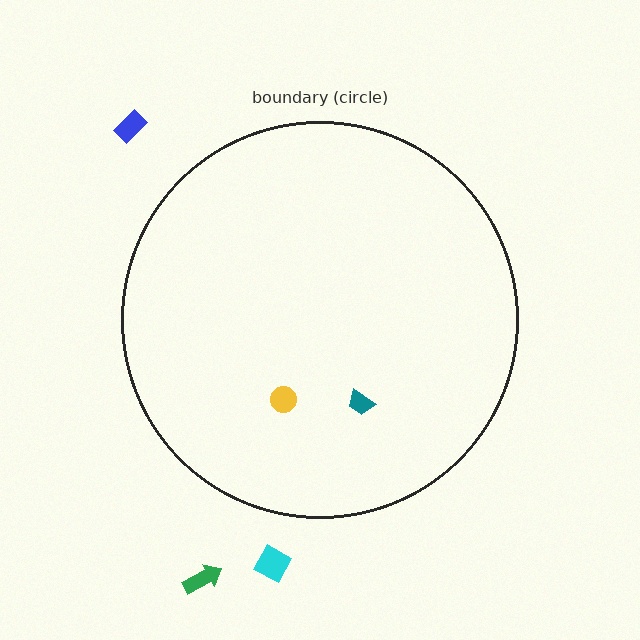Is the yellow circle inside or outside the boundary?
Inside.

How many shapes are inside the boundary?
2 inside, 3 outside.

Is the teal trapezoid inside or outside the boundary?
Inside.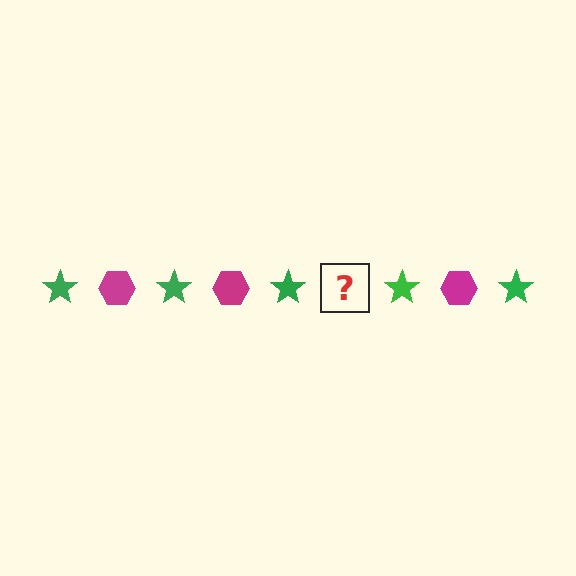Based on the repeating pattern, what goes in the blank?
The blank should be a magenta hexagon.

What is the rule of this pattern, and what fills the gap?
The rule is that the pattern alternates between green star and magenta hexagon. The gap should be filled with a magenta hexagon.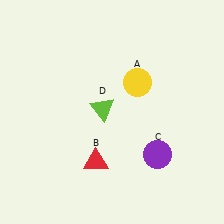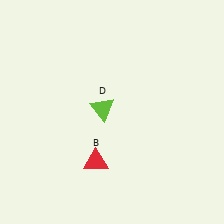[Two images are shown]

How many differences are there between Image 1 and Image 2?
There are 2 differences between the two images.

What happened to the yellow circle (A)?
The yellow circle (A) was removed in Image 2. It was in the top-right area of Image 1.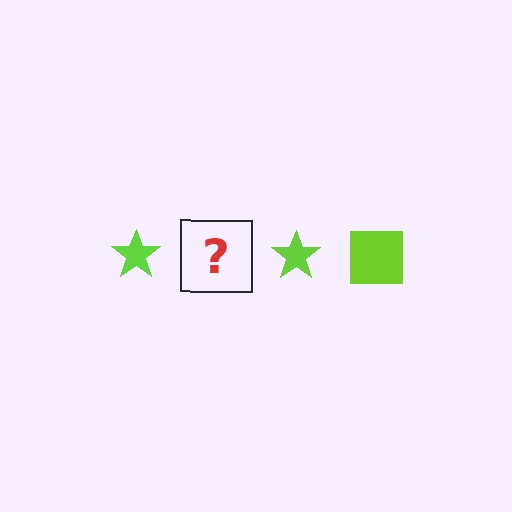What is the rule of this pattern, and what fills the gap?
The rule is that the pattern cycles through star, square shapes in lime. The gap should be filled with a lime square.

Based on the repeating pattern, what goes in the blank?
The blank should be a lime square.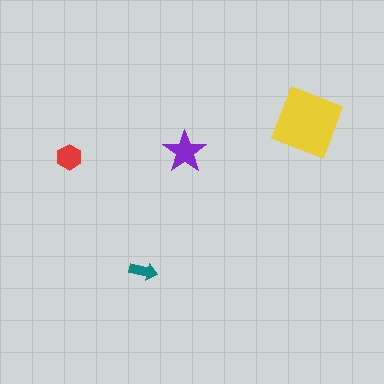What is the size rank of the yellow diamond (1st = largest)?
1st.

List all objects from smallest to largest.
The teal arrow, the red hexagon, the purple star, the yellow diamond.